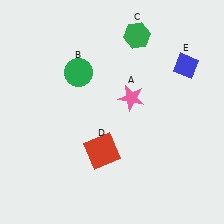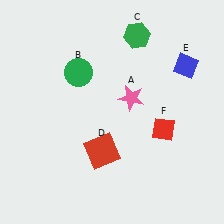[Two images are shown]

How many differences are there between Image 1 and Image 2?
There is 1 difference between the two images.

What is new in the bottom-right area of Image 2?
A red diamond (F) was added in the bottom-right area of Image 2.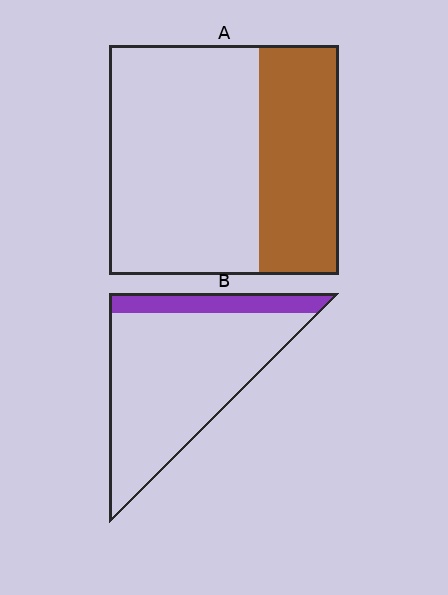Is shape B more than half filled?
No.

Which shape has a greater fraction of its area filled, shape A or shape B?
Shape A.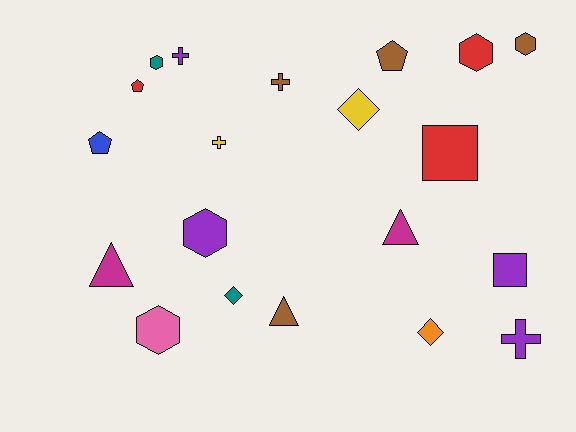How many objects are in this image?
There are 20 objects.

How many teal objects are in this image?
There are 2 teal objects.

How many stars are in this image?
There are no stars.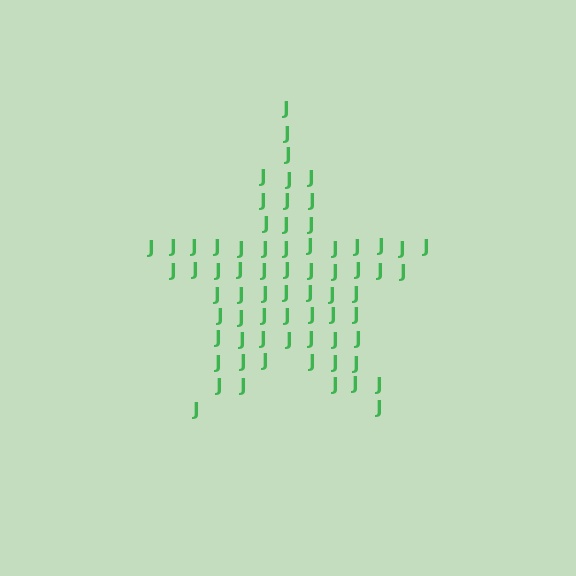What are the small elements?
The small elements are letter J's.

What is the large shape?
The large shape is a star.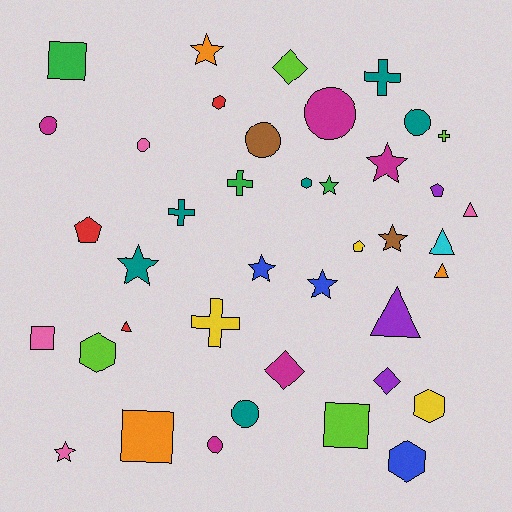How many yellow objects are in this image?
There are 3 yellow objects.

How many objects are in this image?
There are 40 objects.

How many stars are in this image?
There are 8 stars.